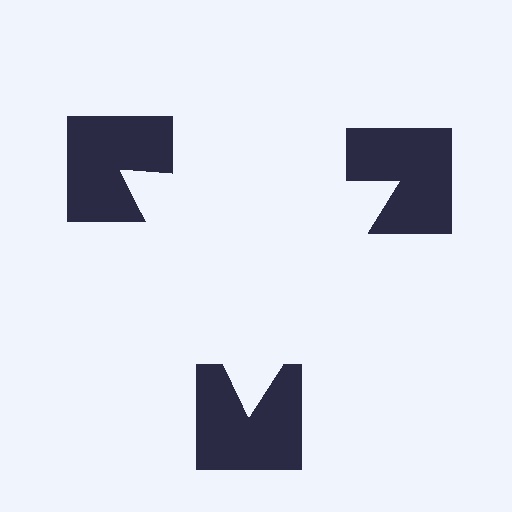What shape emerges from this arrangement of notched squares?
An illusory triangle — its edges are inferred from the aligned wedge cuts in the notched squares, not physically drawn.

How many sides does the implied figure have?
3 sides.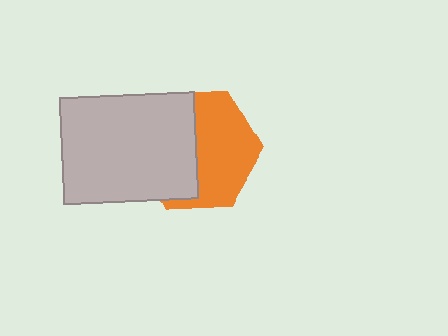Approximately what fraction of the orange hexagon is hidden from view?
Roughly 47% of the orange hexagon is hidden behind the light gray rectangle.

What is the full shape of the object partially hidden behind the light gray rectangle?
The partially hidden object is an orange hexagon.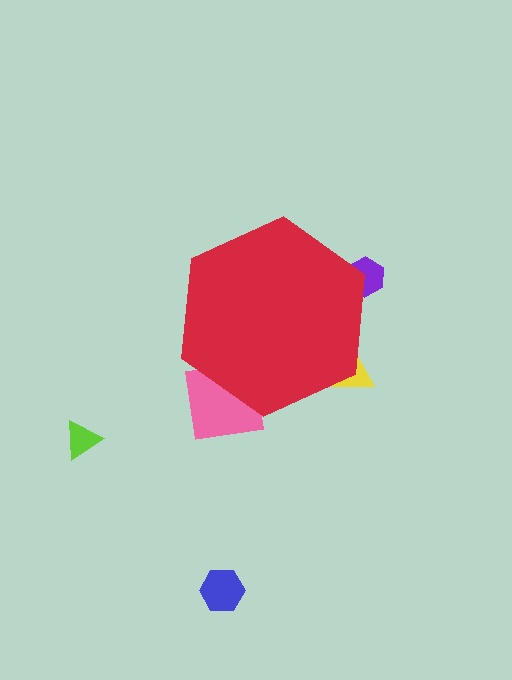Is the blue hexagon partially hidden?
No, the blue hexagon is fully visible.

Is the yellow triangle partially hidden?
Yes, the yellow triangle is partially hidden behind the red hexagon.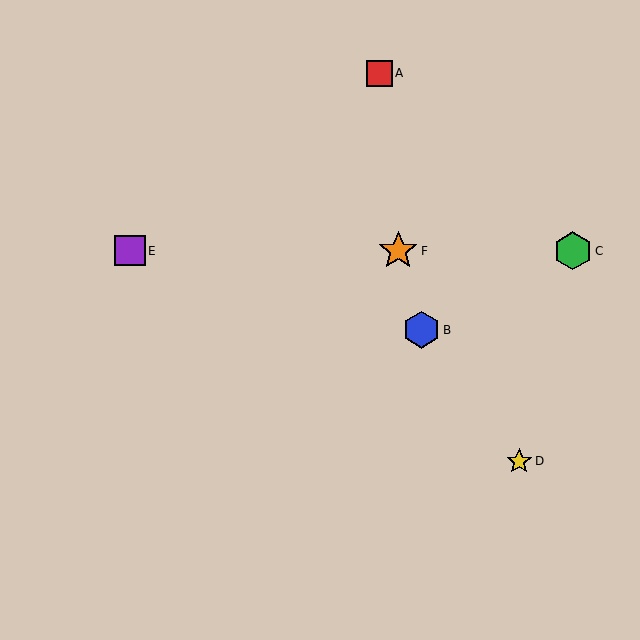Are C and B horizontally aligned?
No, C is at y≈251 and B is at y≈330.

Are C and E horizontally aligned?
Yes, both are at y≈251.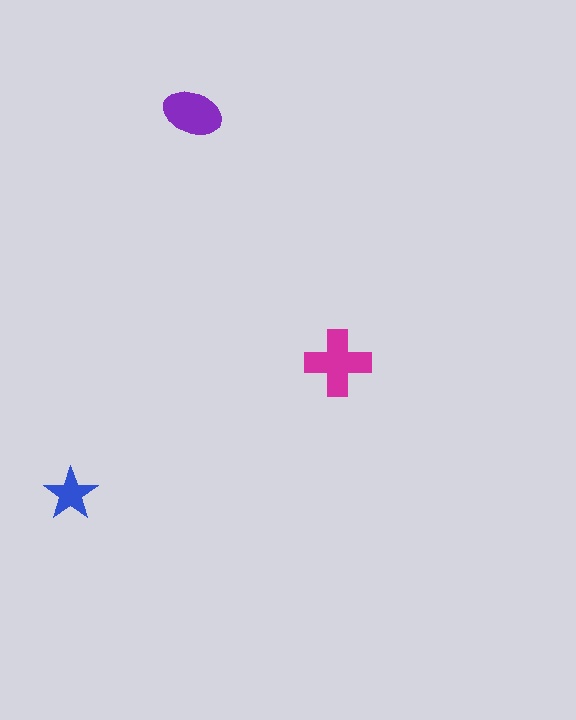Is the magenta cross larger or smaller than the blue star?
Larger.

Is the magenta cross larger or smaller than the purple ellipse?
Larger.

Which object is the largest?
The magenta cross.